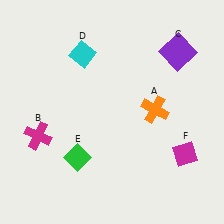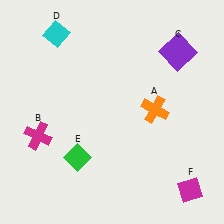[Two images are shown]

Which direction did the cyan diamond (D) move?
The cyan diamond (D) moved left.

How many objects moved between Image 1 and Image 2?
2 objects moved between the two images.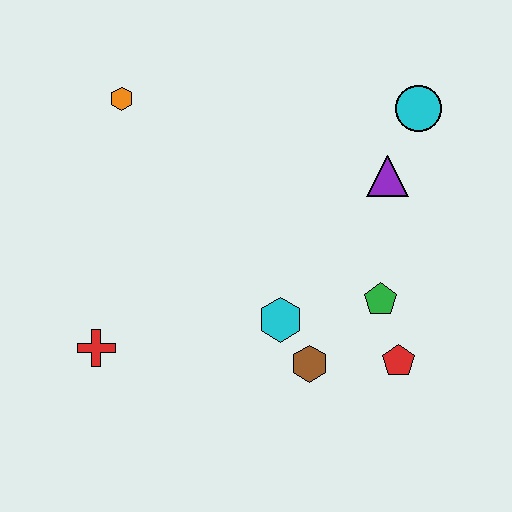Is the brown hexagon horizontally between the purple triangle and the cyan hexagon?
Yes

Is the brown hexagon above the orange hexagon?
No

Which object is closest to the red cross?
The cyan hexagon is closest to the red cross.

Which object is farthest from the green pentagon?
The orange hexagon is farthest from the green pentagon.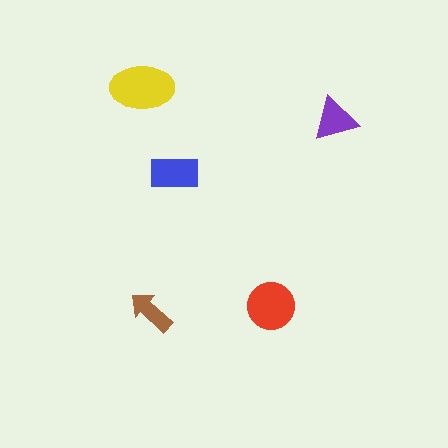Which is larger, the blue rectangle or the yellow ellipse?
The yellow ellipse.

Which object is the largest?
The yellow ellipse.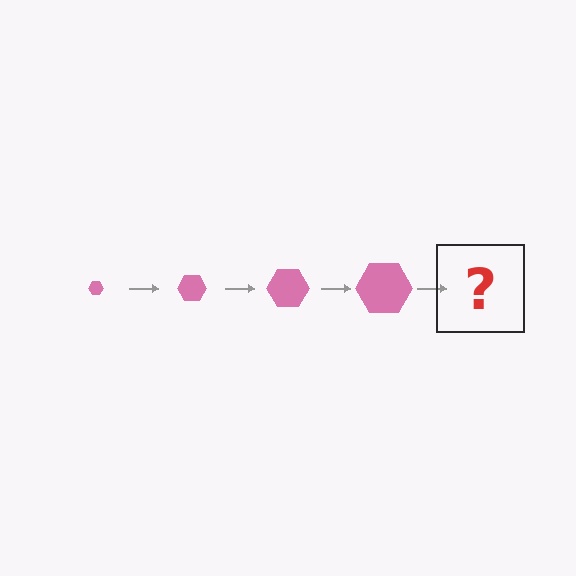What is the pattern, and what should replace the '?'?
The pattern is that the hexagon gets progressively larger each step. The '?' should be a pink hexagon, larger than the previous one.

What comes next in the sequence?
The next element should be a pink hexagon, larger than the previous one.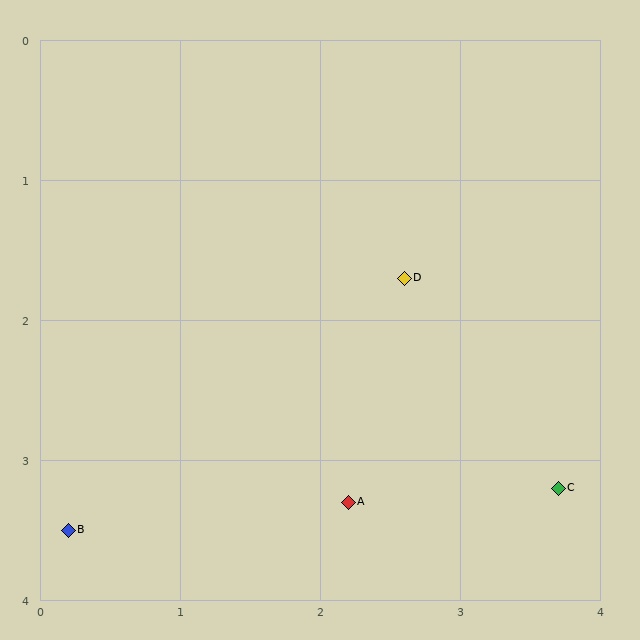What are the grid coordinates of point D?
Point D is at approximately (2.6, 1.7).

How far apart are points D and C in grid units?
Points D and C are about 1.9 grid units apart.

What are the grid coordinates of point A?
Point A is at approximately (2.2, 3.3).